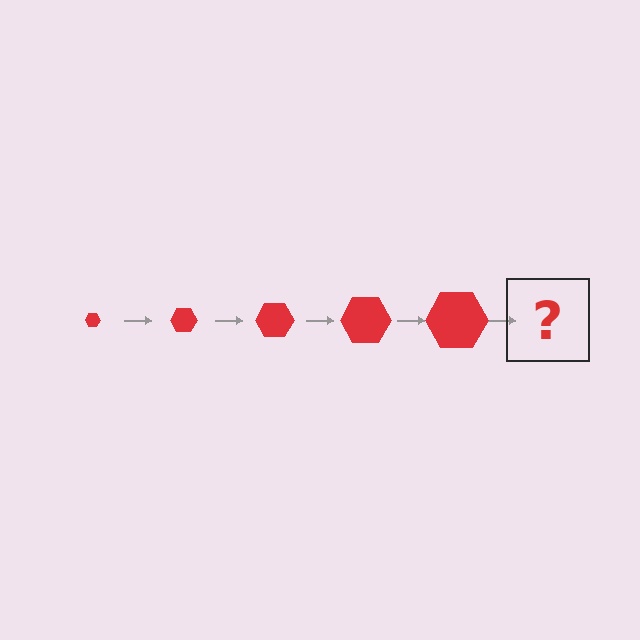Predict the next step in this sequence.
The next step is a red hexagon, larger than the previous one.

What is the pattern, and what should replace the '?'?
The pattern is that the hexagon gets progressively larger each step. The '?' should be a red hexagon, larger than the previous one.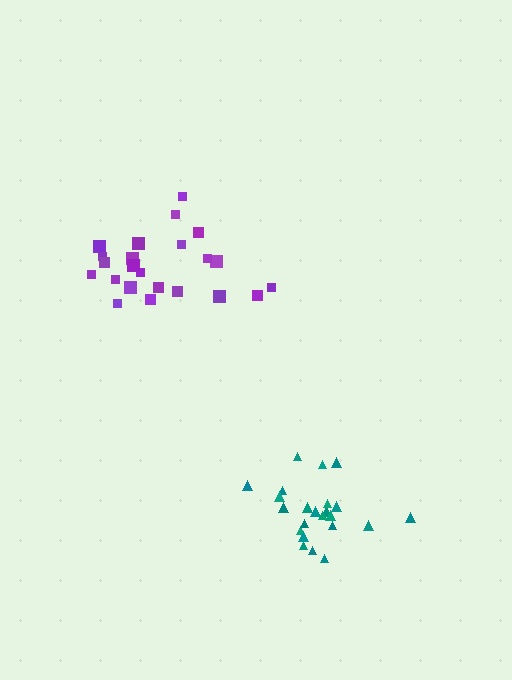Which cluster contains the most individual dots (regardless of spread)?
Purple (23).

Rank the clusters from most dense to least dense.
teal, purple.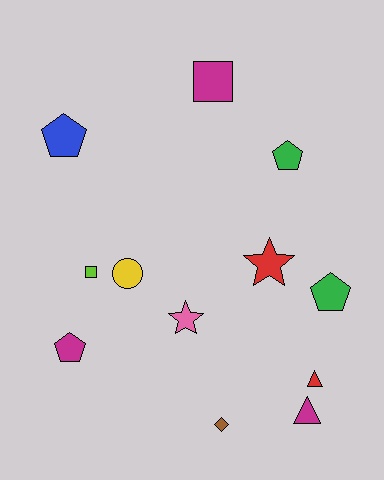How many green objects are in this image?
There are 2 green objects.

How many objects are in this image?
There are 12 objects.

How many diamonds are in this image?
There is 1 diamond.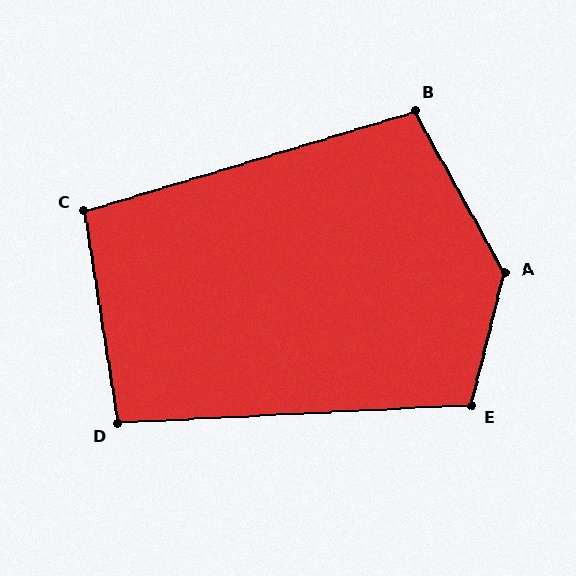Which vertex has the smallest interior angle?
D, at approximately 96 degrees.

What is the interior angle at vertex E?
Approximately 107 degrees (obtuse).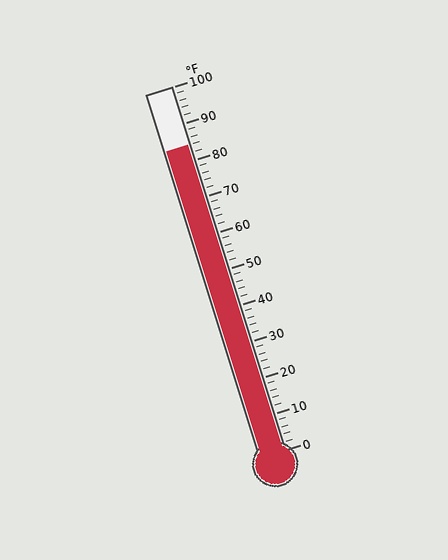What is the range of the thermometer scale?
The thermometer scale ranges from 0°F to 100°F.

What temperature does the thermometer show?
The thermometer shows approximately 84°F.